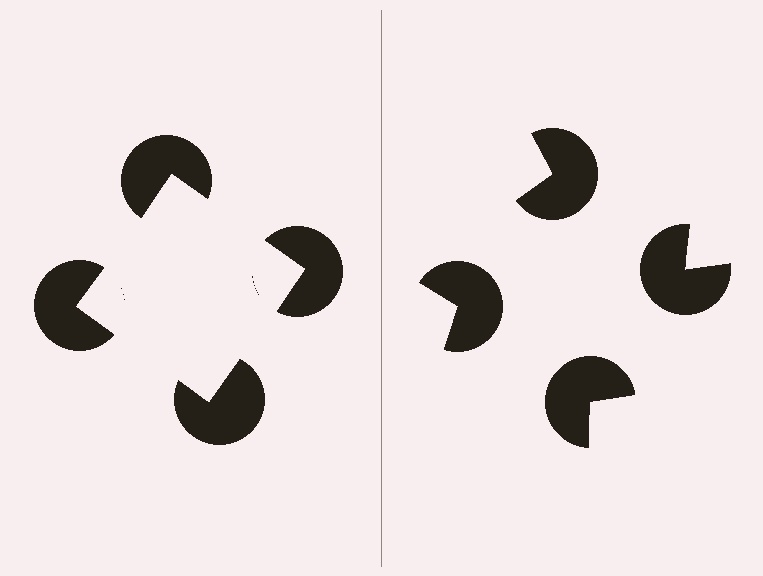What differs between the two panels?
The pac-man discs are positioned identically on both sides; only the wedge orientations differ. On the left they align to a square; on the right they are misaligned.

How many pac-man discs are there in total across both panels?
8 — 4 on each side.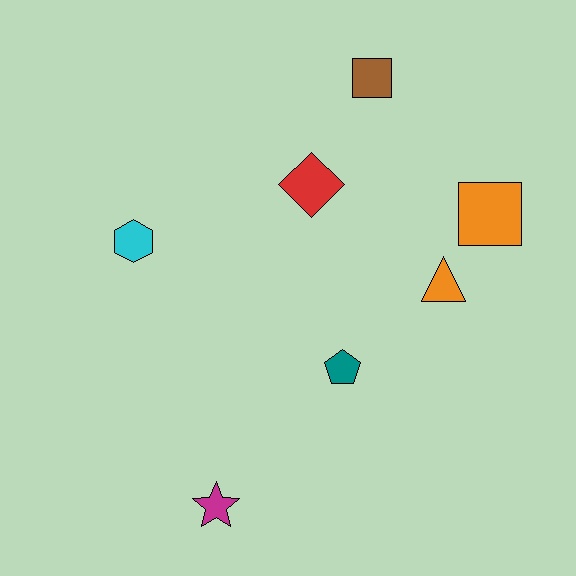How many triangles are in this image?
There is 1 triangle.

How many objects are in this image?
There are 7 objects.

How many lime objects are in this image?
There are no lime objects.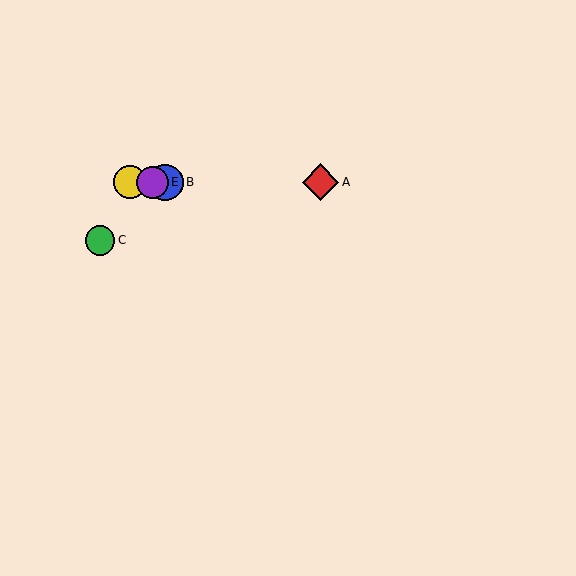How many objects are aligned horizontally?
4 objects (A, B, D, E) are aligned horizontally.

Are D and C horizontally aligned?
No, D is at y≈182 and C is at y≈240.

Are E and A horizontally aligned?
Yes, both are at y≈182.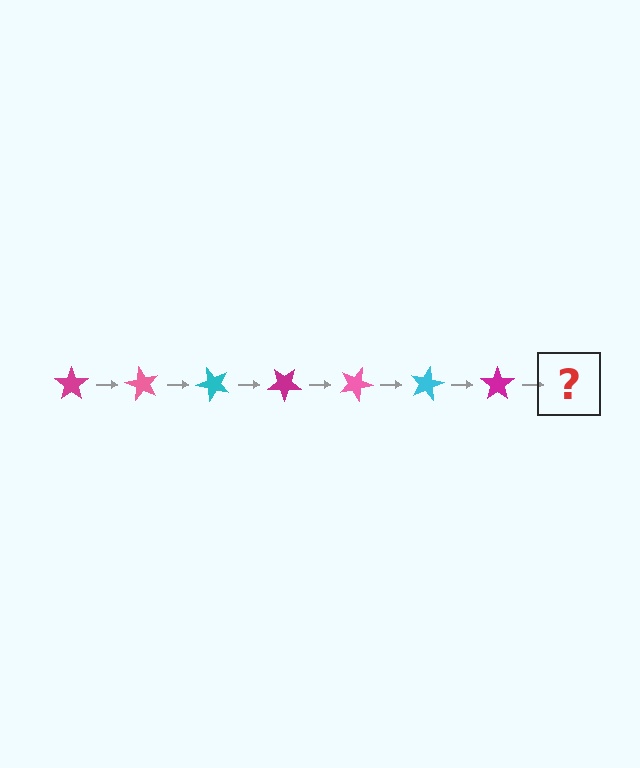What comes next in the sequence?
The next element should be a pink star, rotated 420 degrees from the start.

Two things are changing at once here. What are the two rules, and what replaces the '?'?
The two rules are that it rotates 60 degrees each step and the color cycles through magenta, pink, and cyan. The '?' should be a pink star, rotated 420 degrees from the start.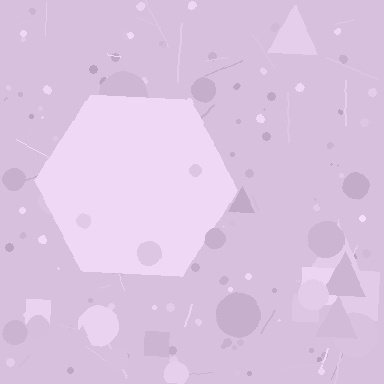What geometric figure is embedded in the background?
A hexagon is embedded in the background.